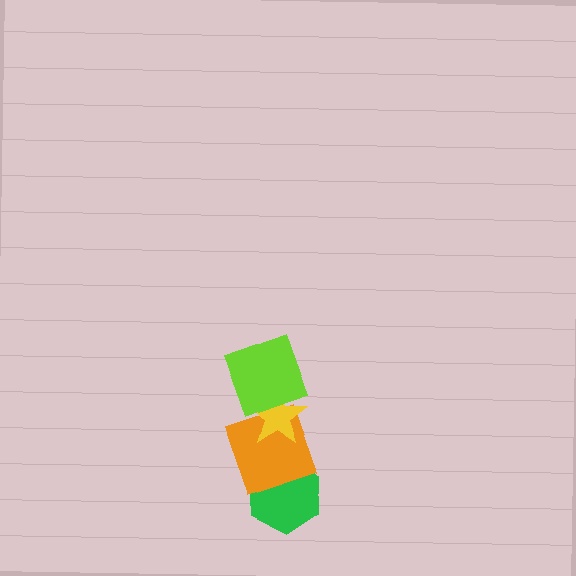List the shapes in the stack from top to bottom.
From top to bottom: the lime square, the yellow star, the orange square, the green hexagon.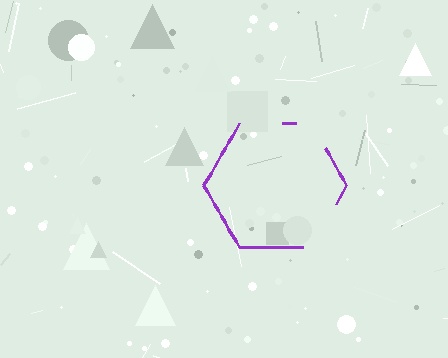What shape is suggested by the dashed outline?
The dashed outline suggests a hexagon.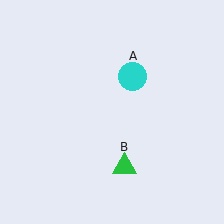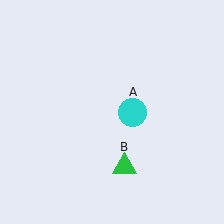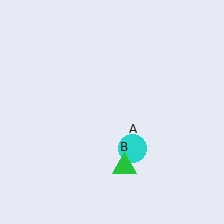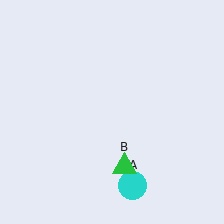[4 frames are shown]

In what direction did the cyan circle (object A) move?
The cyan circle (object A) moved down.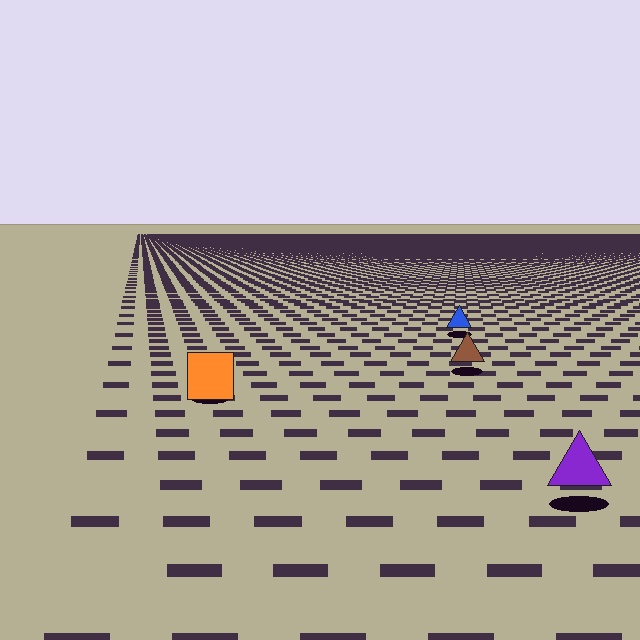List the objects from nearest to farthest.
From nearest to farthest: the purple triangle, the orange square, the brown triangle, the blue triangle.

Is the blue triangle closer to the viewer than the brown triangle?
No. The brown triangle is closer — you can tell from the texture gradient: the ground texture is coarser near it.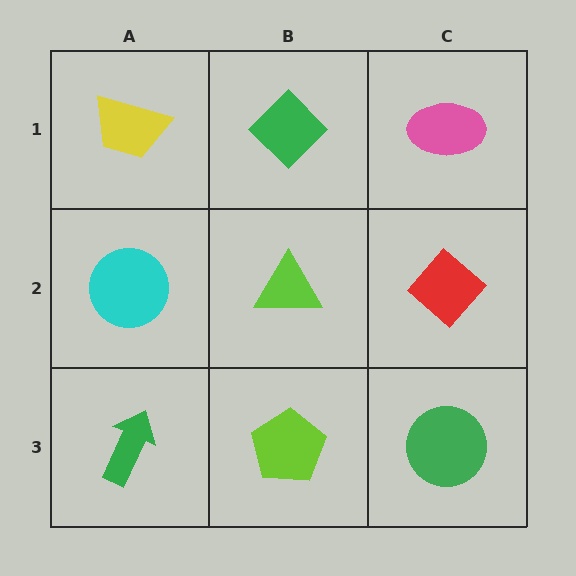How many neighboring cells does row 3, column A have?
2.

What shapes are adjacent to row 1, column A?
A cyan circle (row 2, column A), a green diamond (row 1, column B).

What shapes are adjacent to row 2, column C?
A pink ellipse (row 1, column C), a green circle (row 3, column C), a lime triangle (row 2, column B).